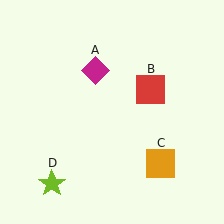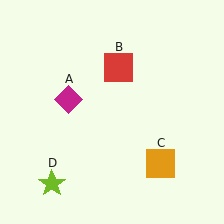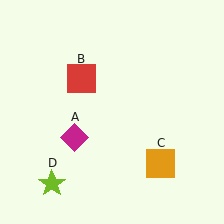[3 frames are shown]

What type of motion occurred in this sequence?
The magenta diamond (object A), red square (object B) rotated counterclockwise around the center of the scene.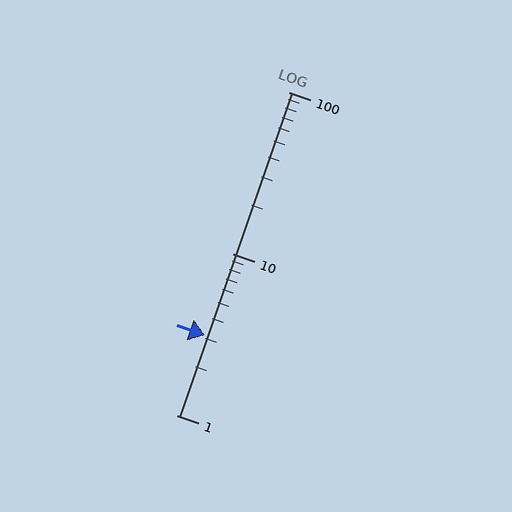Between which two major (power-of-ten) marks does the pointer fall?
The pointer is between 1 and 10.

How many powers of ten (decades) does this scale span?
The scale spans 2 decades, from 1 to 100.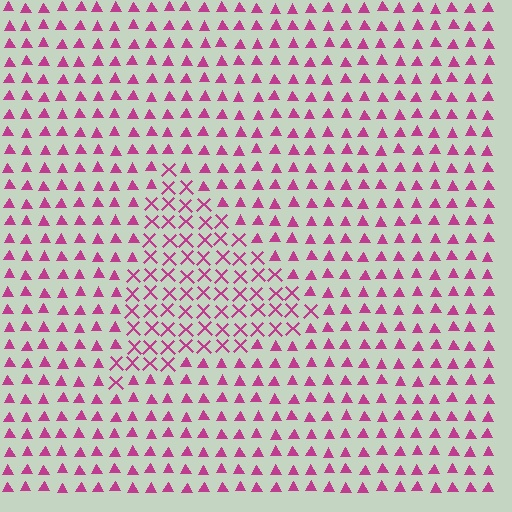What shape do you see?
I see a triangle.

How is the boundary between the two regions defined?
The boundary is defined by a change in element shape: X marks inside vs. triangles outside. All elements share the same color and spacing.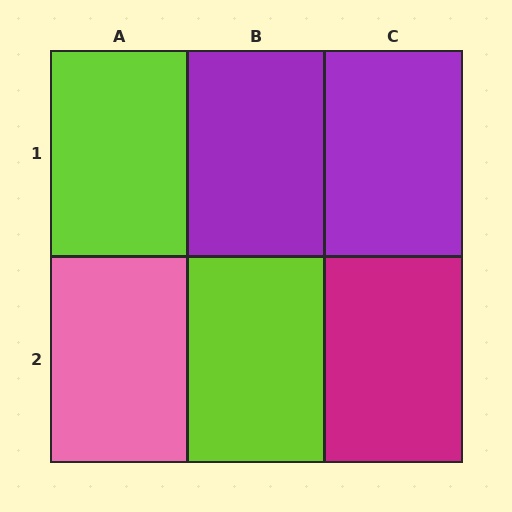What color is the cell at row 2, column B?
Lime.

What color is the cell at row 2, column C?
Magenta.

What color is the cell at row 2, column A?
Pink.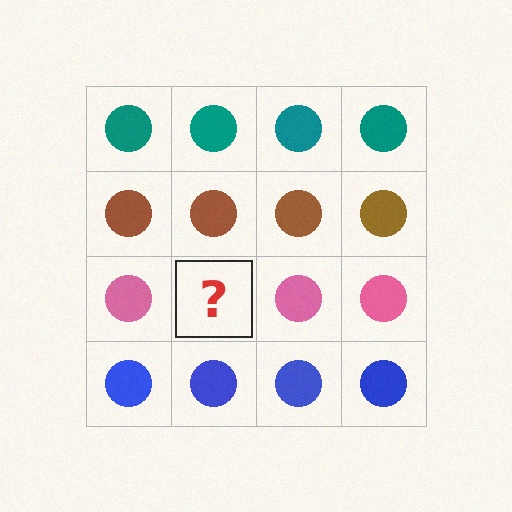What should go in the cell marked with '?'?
The missing cell should contain a pink circle.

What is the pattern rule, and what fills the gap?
The rule is that each row has a consistent color. The gap should be filled with a pink circle.